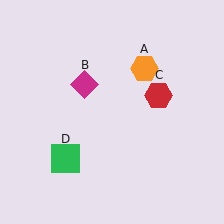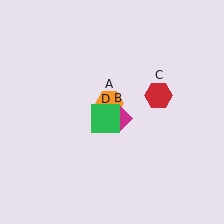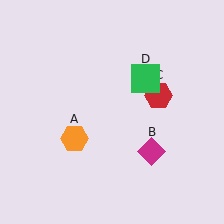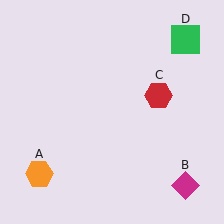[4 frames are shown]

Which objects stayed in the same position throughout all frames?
Red hexagon (object C) remained stationary.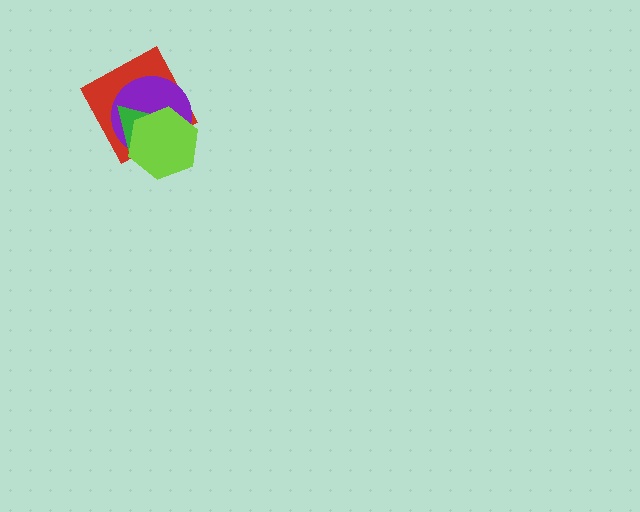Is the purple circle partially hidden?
Yes, it is partially covered by another shape.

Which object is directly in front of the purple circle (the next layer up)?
The green triangle is directly in front of the purple circle.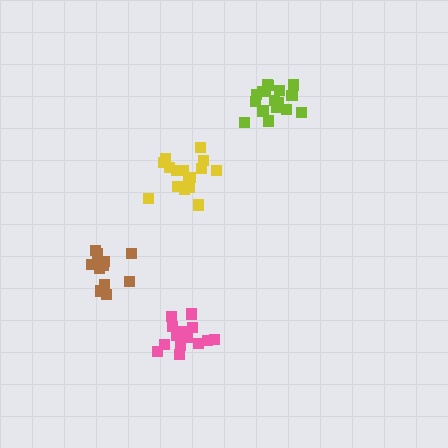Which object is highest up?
The lime cluster is topmost.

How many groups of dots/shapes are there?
There are 4 groups.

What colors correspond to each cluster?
The clusters are colored: yellow, pink, lime, brown.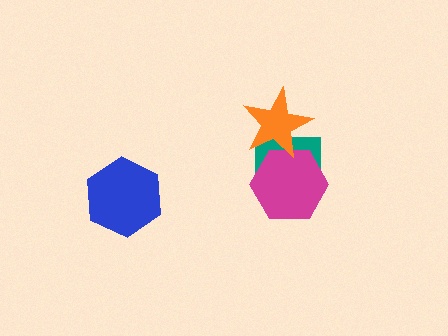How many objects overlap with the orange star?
2 objects overlap with the orange star.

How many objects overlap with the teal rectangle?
2 objects overlap with the teal rectangle.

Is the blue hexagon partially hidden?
No, no other shape covers it.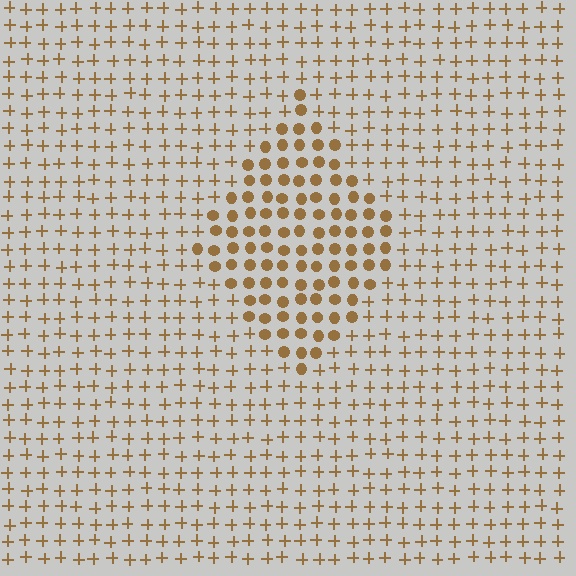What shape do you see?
I see a diamond.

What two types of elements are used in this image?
The image uses circles inside the diamond region and plus signs outside it.